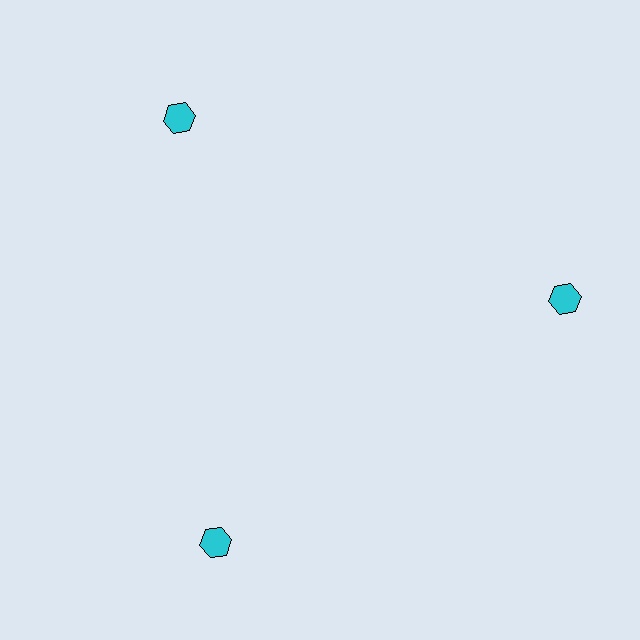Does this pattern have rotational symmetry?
Yes, this pattern has 3-fold rotational symmetry. It looks the same after rotating 120 degrees around the center.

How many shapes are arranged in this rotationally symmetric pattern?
There are 3 shapes, arranged in 3 groups of 1.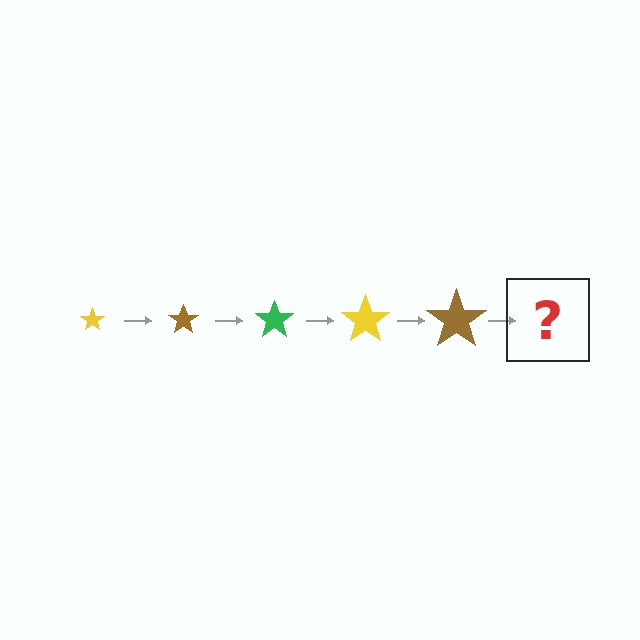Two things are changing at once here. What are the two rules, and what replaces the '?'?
The two rules are that the star grows larger each step and the color cycles through yellow, brown, and green. The '?' should be a green star, larger than the previous one.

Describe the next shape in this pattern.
It should be a green star, larger than the previous one.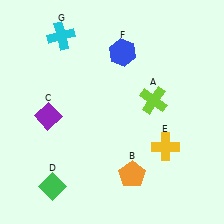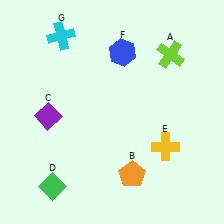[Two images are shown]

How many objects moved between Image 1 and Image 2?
1 object moved between the two images.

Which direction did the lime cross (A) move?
The lime cross (A) moved up.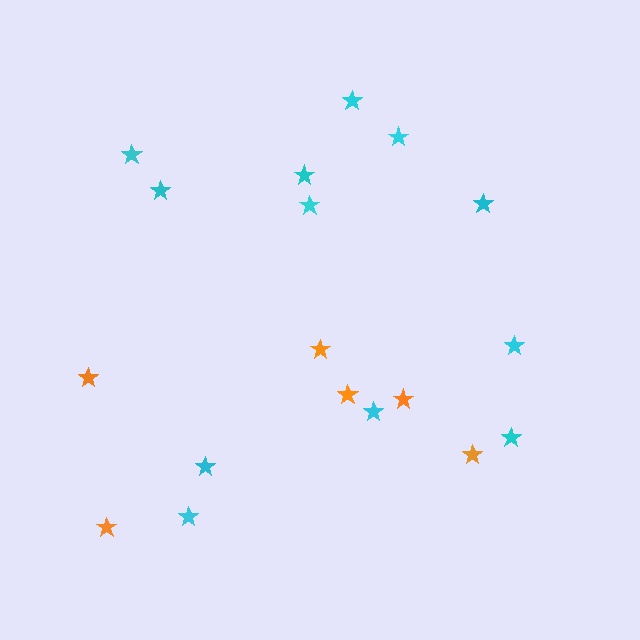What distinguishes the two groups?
There are 2 groups: one group of orange stars (6) and one group of cyan stars (12).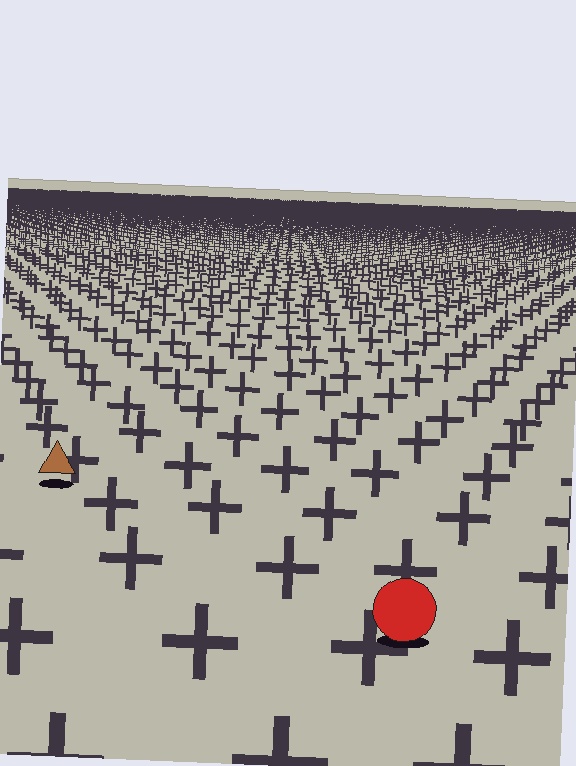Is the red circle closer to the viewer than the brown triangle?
Yes. The red circle is closer — you can tell from the texture gradient: the ground texture is coarser near it.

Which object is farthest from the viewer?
The brown triangle is farthest from the viewer. It appears smaller and the ground texture around it is denser.